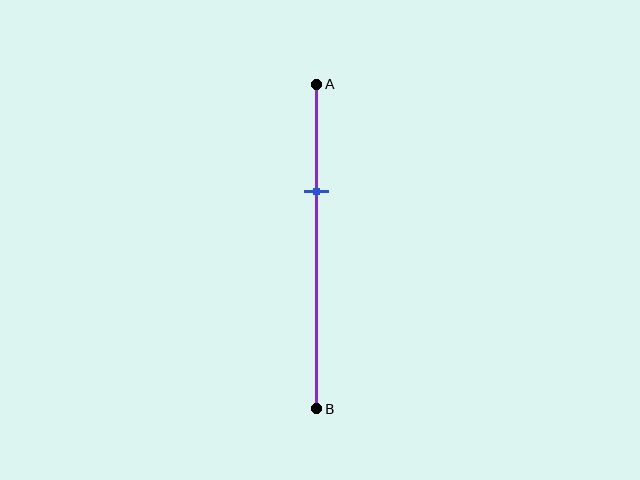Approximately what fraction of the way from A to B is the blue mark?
The blue mark is approximately 35% of the way from A to B.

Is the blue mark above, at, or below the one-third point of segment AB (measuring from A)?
The blue mark is approximately at the one-third point of segment AB.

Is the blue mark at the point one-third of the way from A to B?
Yes, the mark is approximately at the one-third point.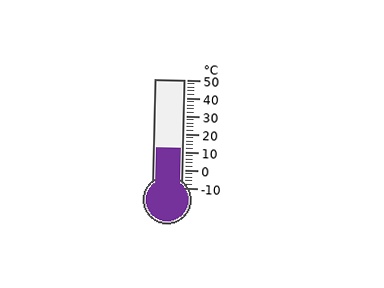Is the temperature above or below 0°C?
The temperature is above 0°C.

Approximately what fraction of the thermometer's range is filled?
The thermometer is filled to approximately 35% of its range.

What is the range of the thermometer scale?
The thermometer scale ranges from -10°C to 50°C.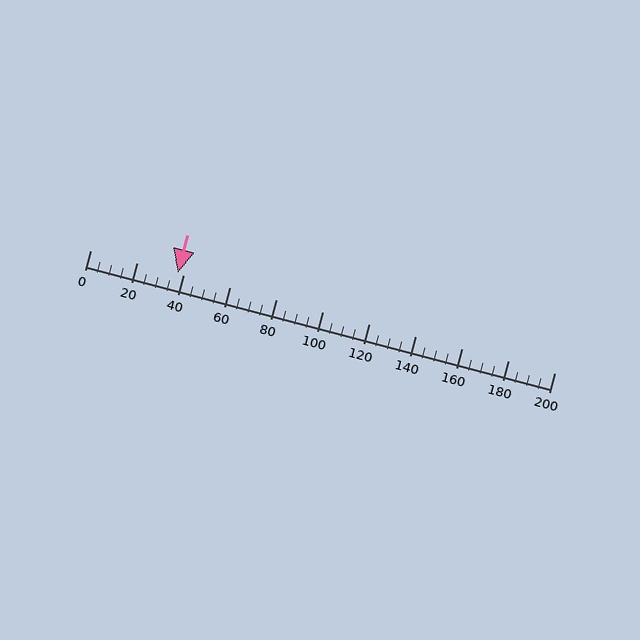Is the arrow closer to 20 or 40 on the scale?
The arrow is closer to 40.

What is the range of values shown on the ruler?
The ruler shows values from 0 to 200.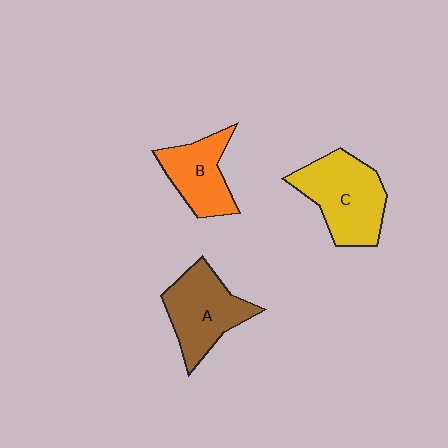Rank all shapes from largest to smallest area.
From largest to smallest: C (yellow), A (brown), B (orange).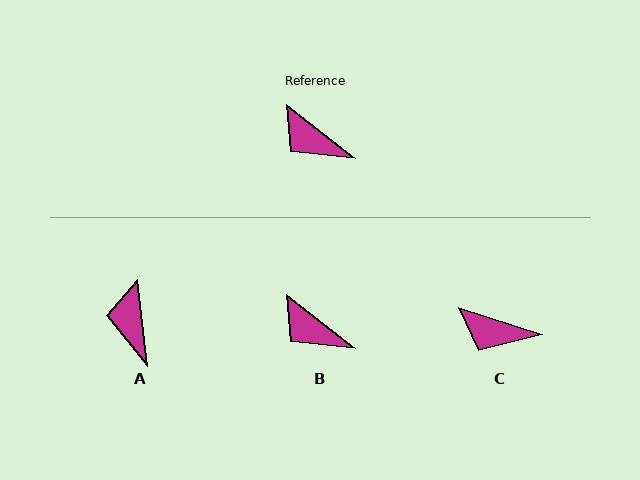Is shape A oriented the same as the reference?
No, it is off by about 45 degrees.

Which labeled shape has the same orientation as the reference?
B.